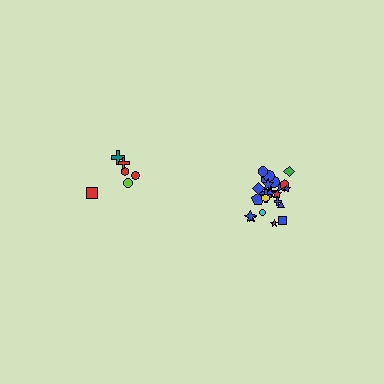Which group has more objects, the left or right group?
The right group.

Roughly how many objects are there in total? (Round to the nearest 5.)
Roughly 30 objects in total.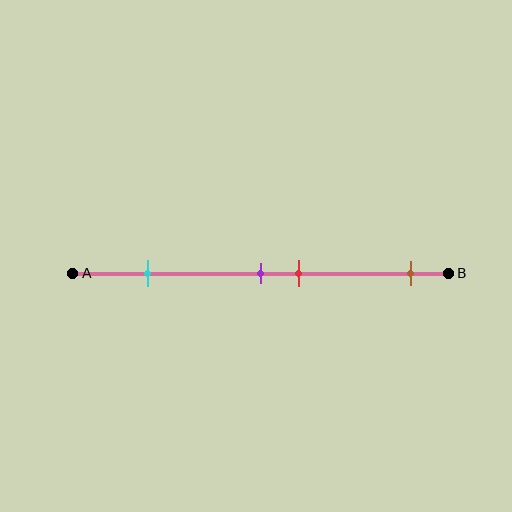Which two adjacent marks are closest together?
The purple and red marks are the closest adjacent pair.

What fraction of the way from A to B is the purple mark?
The purple mark is approximately 50% (0.5) of the way from A to B.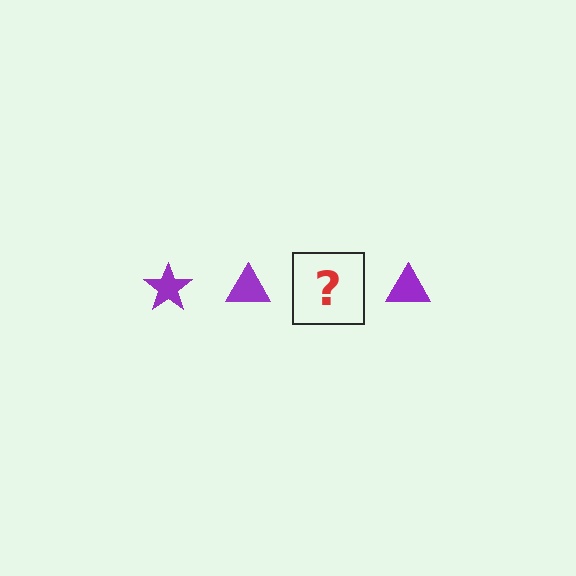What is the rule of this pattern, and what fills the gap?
The rule is that the pattern cycles through star, triangle shapes in purple. The gap should be filled with a purple star.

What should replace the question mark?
The question mark should be replaced with a purple star.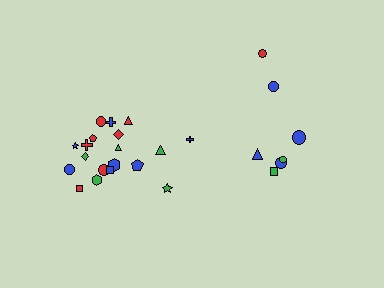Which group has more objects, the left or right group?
The left group.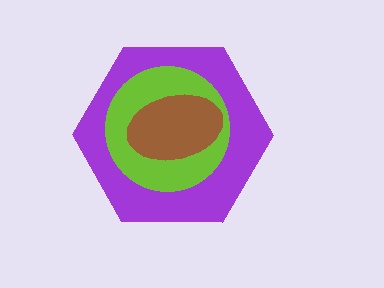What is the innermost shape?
The brown ellipse.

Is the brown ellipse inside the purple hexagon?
Yes.